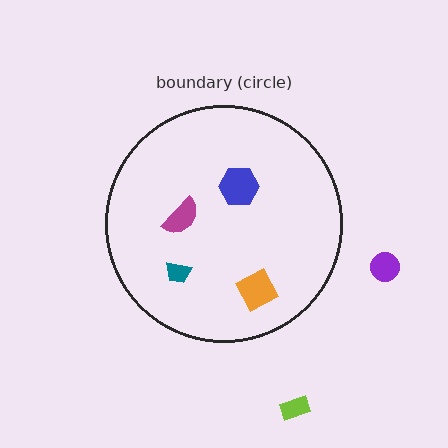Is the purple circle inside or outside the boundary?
Outside.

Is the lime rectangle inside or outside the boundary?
Outside.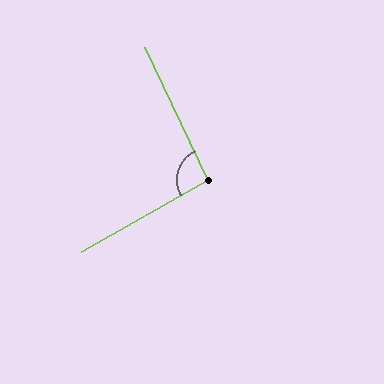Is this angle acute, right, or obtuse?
It is approximately a right angle.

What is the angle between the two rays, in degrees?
Approximately 94 degrees.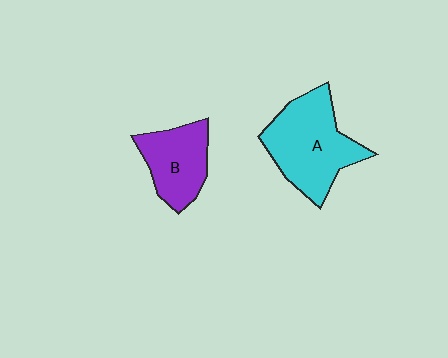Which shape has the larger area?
Shape A (cyan).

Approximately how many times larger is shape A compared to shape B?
Approximately 1.5 times.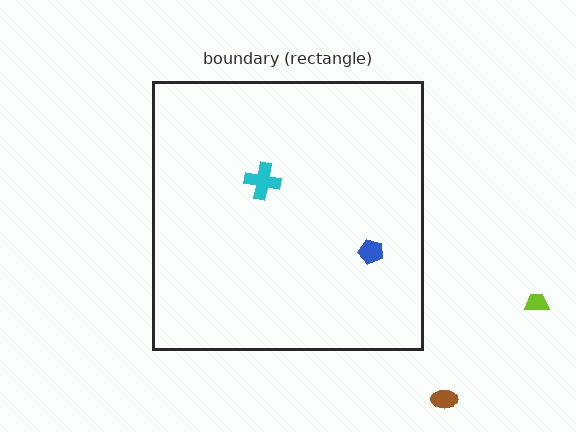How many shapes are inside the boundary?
2 inside, 2 outside.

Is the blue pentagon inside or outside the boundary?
Inside.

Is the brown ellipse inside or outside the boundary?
Outside.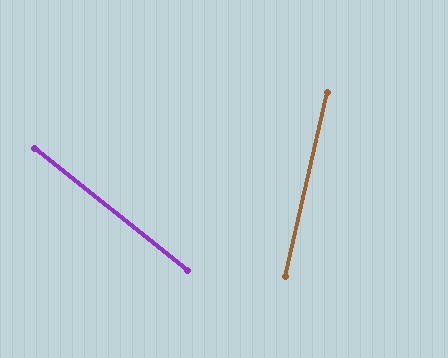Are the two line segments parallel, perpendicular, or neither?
Neither parallel nor perpendicular — they differ by about 64°.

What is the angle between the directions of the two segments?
Approximately 64 degrees.